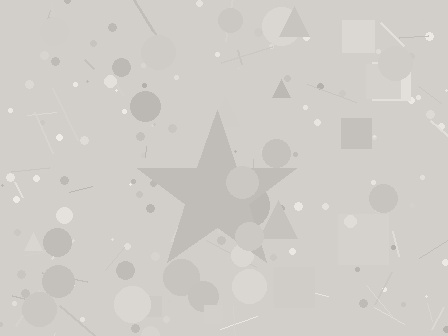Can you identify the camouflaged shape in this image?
The camouflaged shape is a star.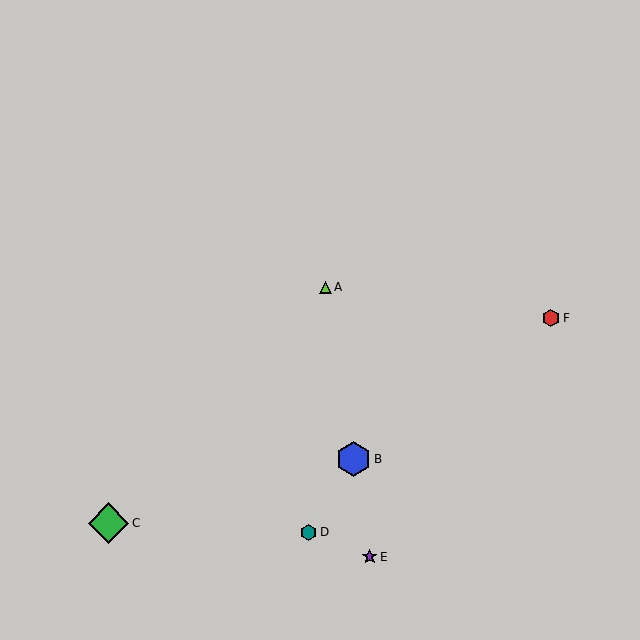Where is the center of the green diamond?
The center of the green diamond is at (108, 523).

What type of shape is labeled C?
Shape C is a green diamond.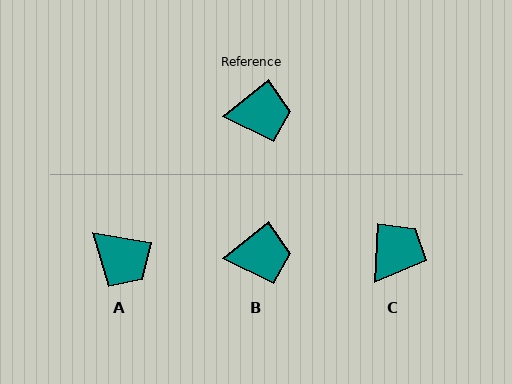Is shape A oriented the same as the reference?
No, it is off by about 48 degrees.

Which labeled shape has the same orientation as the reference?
B.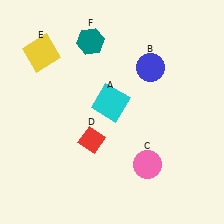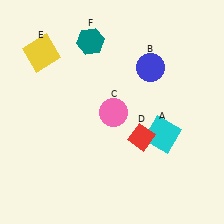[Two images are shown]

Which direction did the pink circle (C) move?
The pink circle (C) moved up.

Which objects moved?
The objects that moved are: the cyan square (A), the pink circle (C), the red diamond (D).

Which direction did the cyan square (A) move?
The cyan square (A) moved right.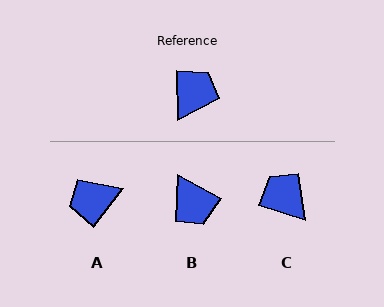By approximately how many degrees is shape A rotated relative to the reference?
Approximately 141 degrees counter-clockwise.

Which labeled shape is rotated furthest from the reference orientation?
A, about 141 degrees away.